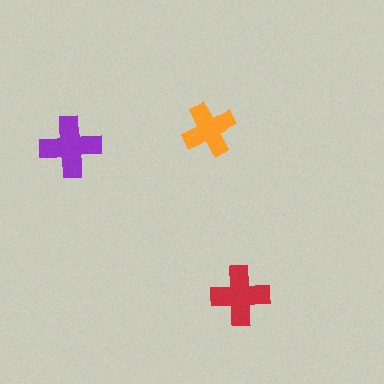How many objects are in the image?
There are 3 objects in the image.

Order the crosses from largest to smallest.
the purple one, the red one, the orange one.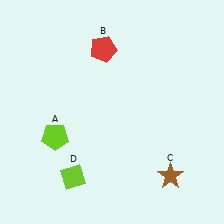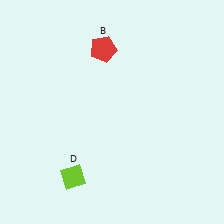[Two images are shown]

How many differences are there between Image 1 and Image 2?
There are 2 differences between the two images.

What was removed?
The lime pentagon (A), the brown star (C) were removed in Image 2.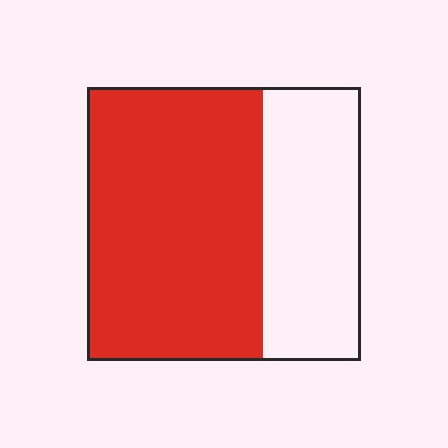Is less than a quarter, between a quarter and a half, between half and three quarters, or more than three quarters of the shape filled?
Between half and three quarters.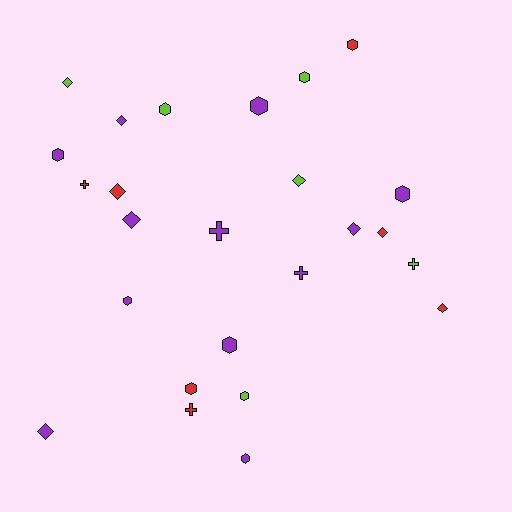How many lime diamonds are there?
There are 2 lime diamonds.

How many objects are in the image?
There are 25 objects.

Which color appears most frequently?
Purple, with 12 objects.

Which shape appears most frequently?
Hexagon, with 11 objects.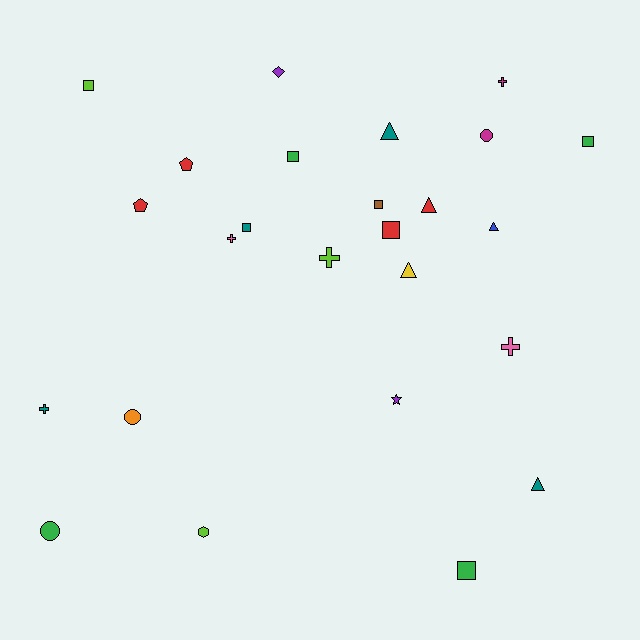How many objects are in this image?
There are 25 objects.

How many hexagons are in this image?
There is 1 hexagon.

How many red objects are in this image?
There are 4 red objects.